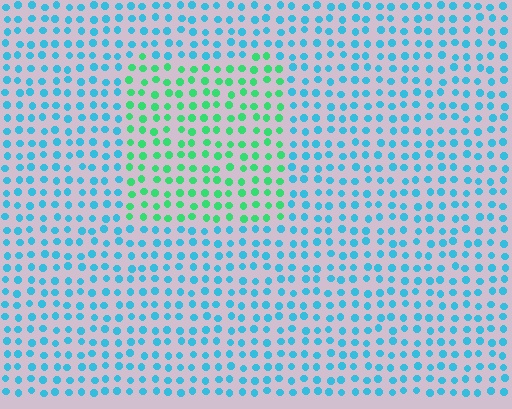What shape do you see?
I see a rectangle.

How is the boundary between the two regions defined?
The boundary is defined purely by a slight shift in hue (about 50 degrees). Spacing, size, and orientation are identical on both sides.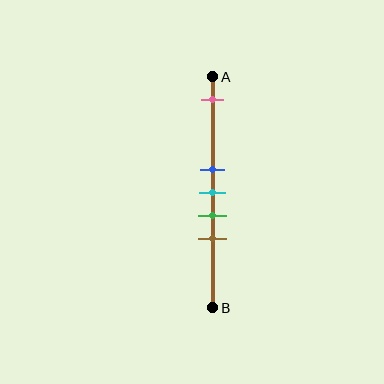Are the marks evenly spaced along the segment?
No, the marks are not evenly spaced.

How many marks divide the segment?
There are 5 marks dividing the segment.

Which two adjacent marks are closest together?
The blue and cyan marks are the closest adjacent pair.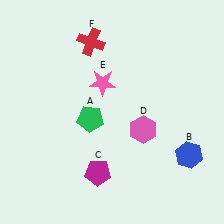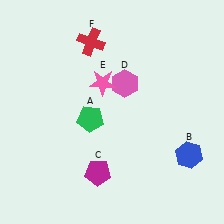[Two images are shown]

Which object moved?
The pink hexagon (D) moved up.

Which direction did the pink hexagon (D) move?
The pink hexagon (D) moved up.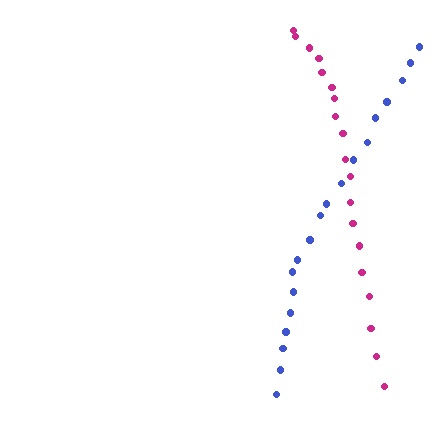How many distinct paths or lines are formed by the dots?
There are 2 distinct paths.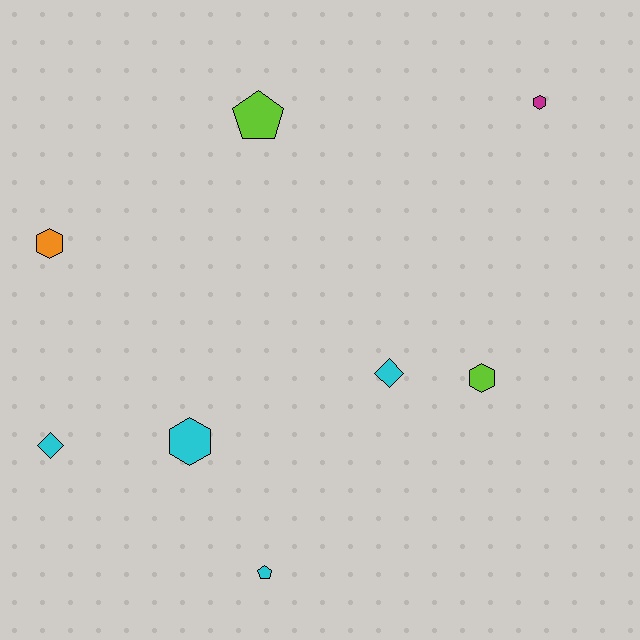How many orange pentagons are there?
There are no orange pentagons.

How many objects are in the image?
There are 8 objects.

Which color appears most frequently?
Cyan, with 4 objects.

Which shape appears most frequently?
Hexagon, with 4 objects.